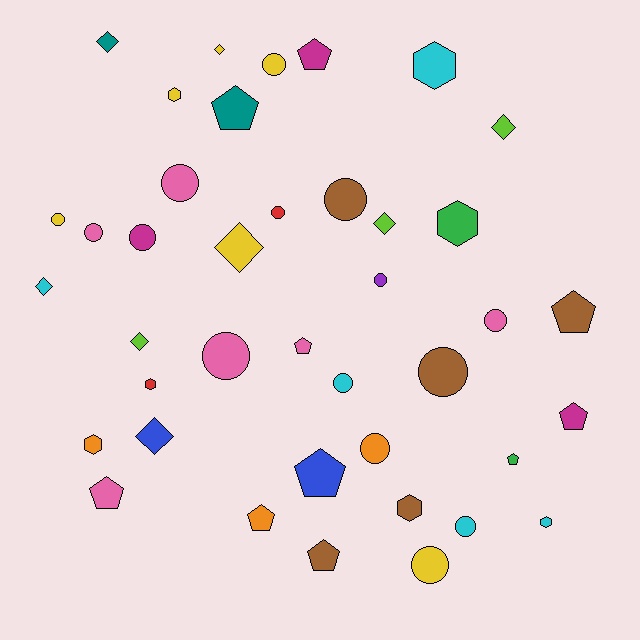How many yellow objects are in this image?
There are 6 yellow objects.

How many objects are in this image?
There are 40 objects.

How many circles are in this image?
There are 15 circles.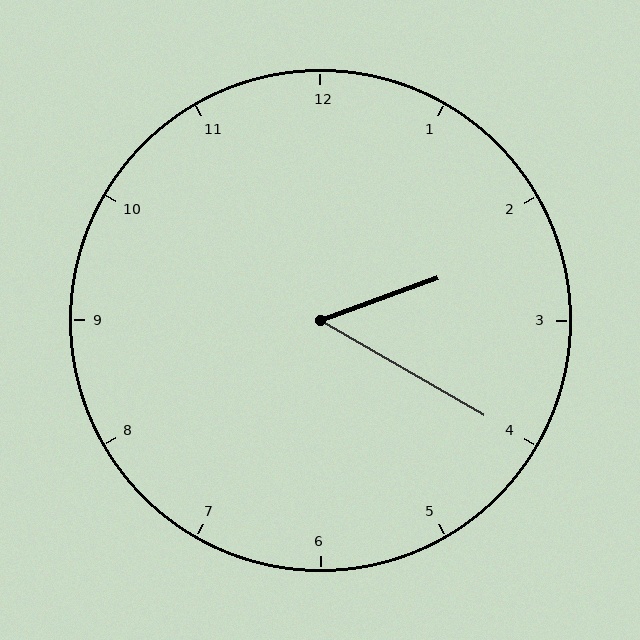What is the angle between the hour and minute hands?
Approximately 50 degrees.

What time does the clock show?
2:20.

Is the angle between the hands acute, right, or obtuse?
It is acute.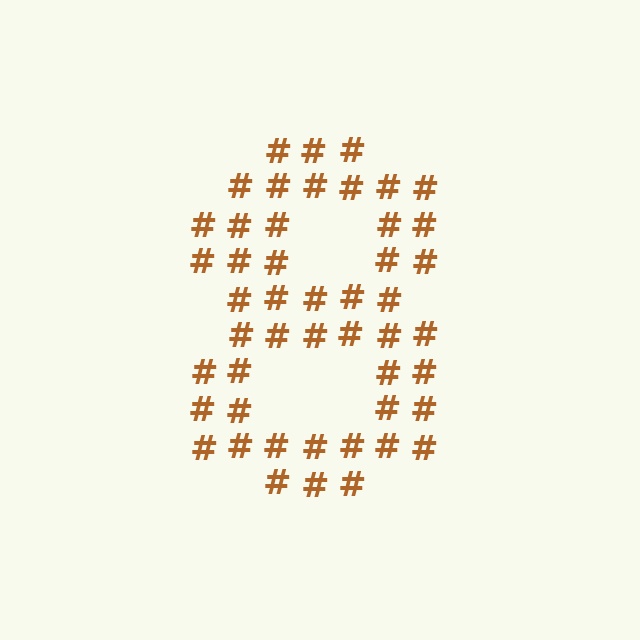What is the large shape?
The large shape is the digit 8.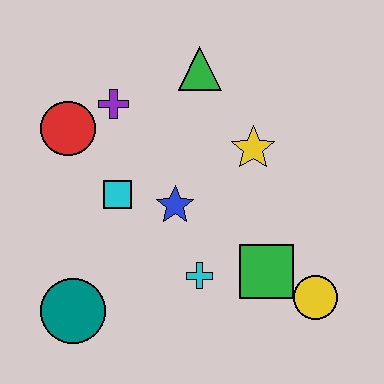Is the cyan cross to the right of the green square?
No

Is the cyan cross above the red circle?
No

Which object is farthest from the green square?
The red circle is farthest from the green square.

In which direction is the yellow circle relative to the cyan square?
The yellow circle is to the right of the cyan square.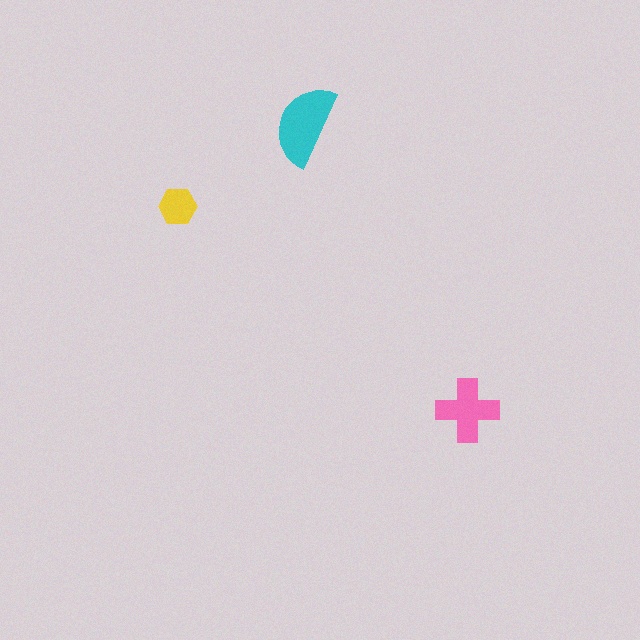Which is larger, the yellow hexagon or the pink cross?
The pink cross.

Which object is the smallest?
The yellow hexagon.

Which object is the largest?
The cyan semicircle.